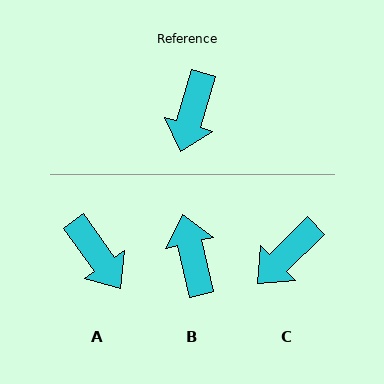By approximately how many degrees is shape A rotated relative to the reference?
Approximately 51 degrees counter-clockwise.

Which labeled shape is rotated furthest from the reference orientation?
B, about 151 degrees away.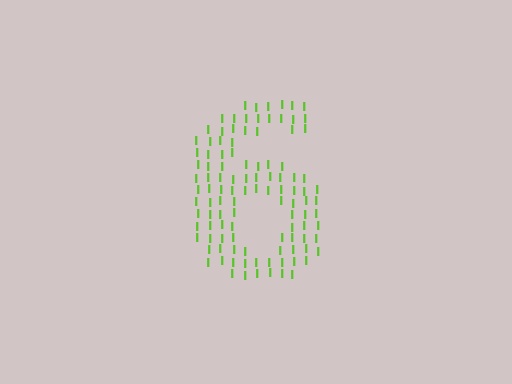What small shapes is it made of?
It is made of small letter I's.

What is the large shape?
The large shape is the digit 6.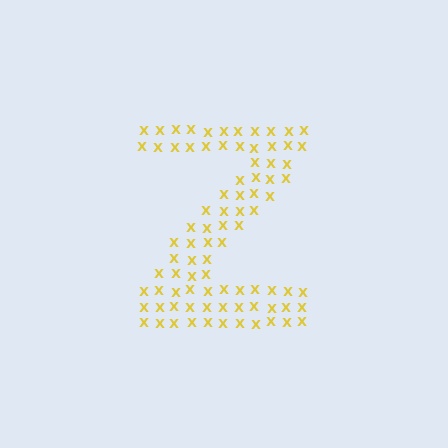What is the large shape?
The large shape is the letter Z.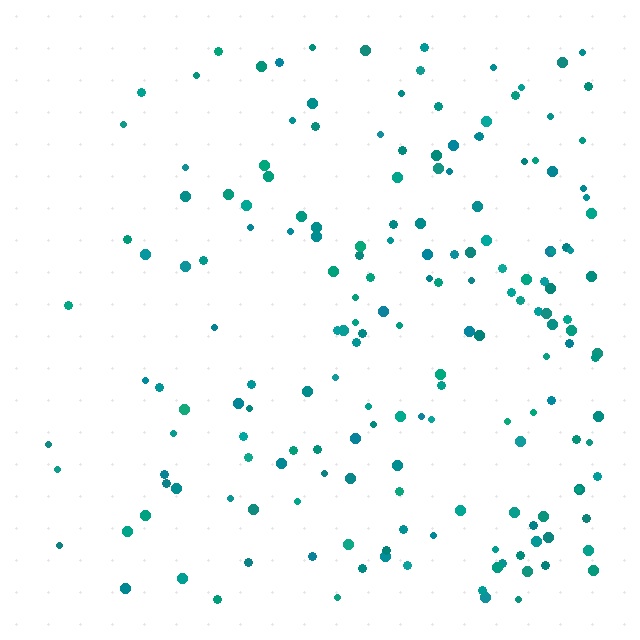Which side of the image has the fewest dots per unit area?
The left.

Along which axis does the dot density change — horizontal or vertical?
Horizontal.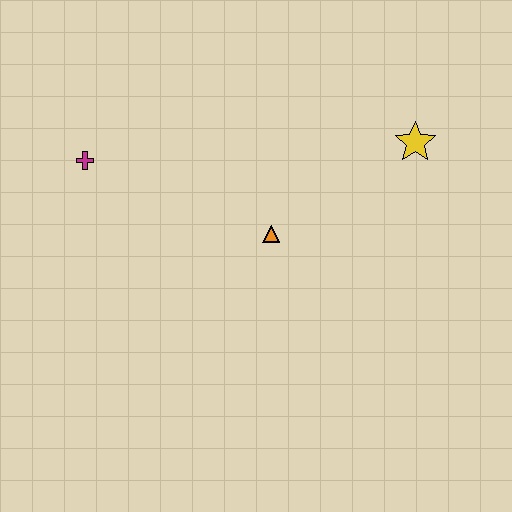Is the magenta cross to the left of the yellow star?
Yes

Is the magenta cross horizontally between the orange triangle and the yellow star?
No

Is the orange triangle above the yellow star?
No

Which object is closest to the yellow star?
The orange triangle is closest to the yellow star.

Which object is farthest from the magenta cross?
The yellow star is farthest from the magenta cross.